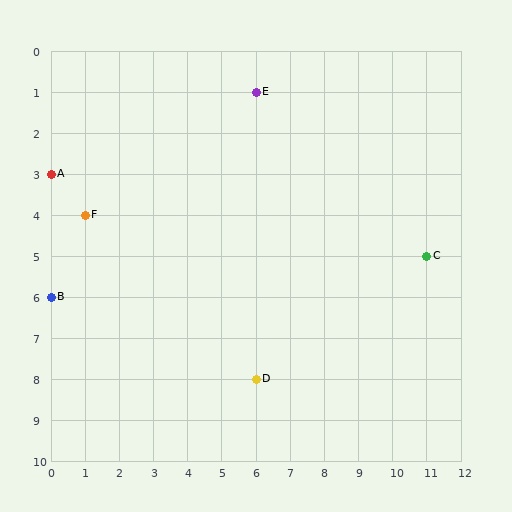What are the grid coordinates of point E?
Point E is at grid coordinates (6, 1).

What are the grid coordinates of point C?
Point C is at grid coordinates (11, 5).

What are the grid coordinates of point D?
Point D is at grid coordinates (6, 8).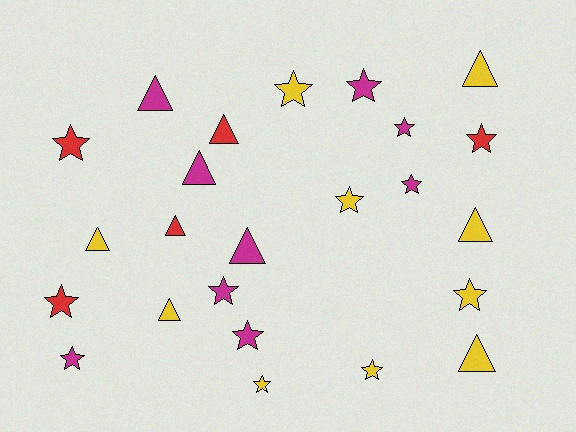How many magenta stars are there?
There are 6 magenta stars.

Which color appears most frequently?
Yellow, with 10 objects.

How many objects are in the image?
There are 24 objects.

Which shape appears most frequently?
Star, with 14 objects.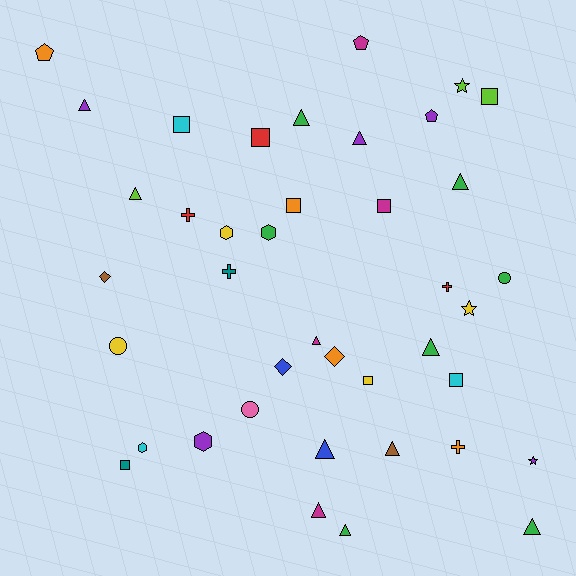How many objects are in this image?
There are 40 objects.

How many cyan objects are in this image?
There are 3 cyan objects.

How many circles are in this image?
There are 3 circles.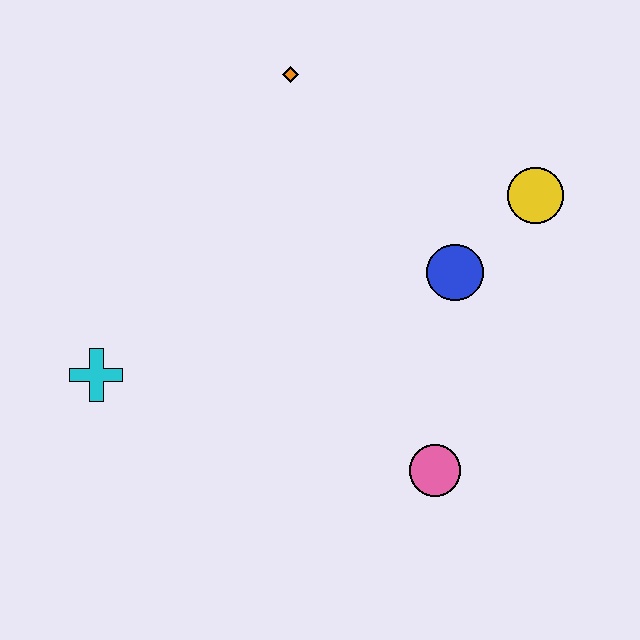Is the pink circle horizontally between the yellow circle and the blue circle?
No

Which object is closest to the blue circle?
The yellow circle is closest to the blue circle.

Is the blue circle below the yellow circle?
Yes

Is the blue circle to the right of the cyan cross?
Yes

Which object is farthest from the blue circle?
The cyan cross is farthest from the blue circle.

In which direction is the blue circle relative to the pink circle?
The blue circle is above the pink circle.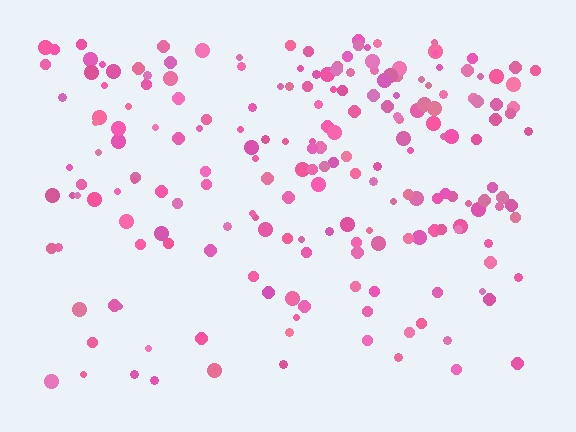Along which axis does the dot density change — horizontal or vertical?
Vertical.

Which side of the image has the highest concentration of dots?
The top.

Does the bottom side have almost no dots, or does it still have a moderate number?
Still a moderate number, just noticeably fewer than the top.